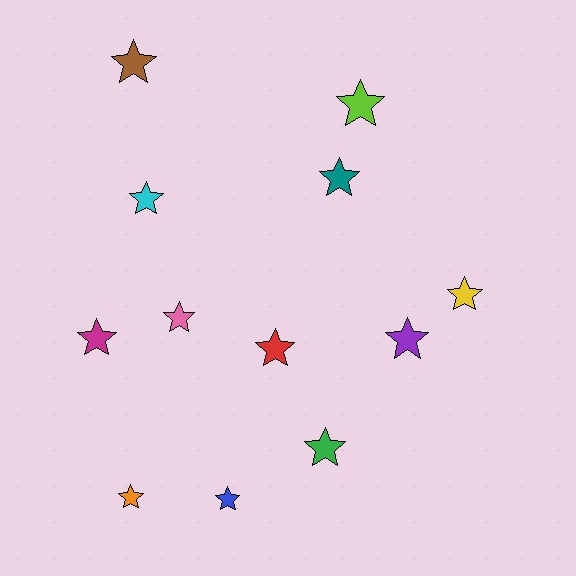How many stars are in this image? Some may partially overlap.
There are 12 stars.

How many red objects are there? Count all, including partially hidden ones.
There is 1 red object.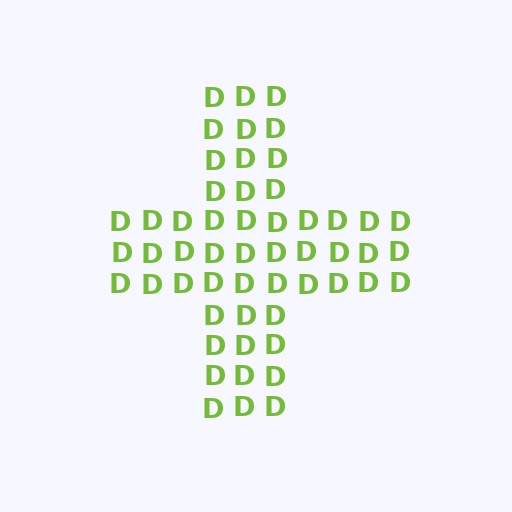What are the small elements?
The small elements are letter D's.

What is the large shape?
The large shape is a cross.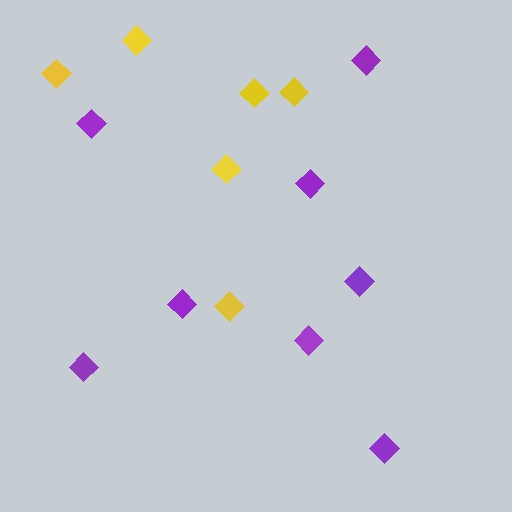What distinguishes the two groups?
There are 2 groups: one group of yellow diamonds (6) and one group of purple diamonds (8).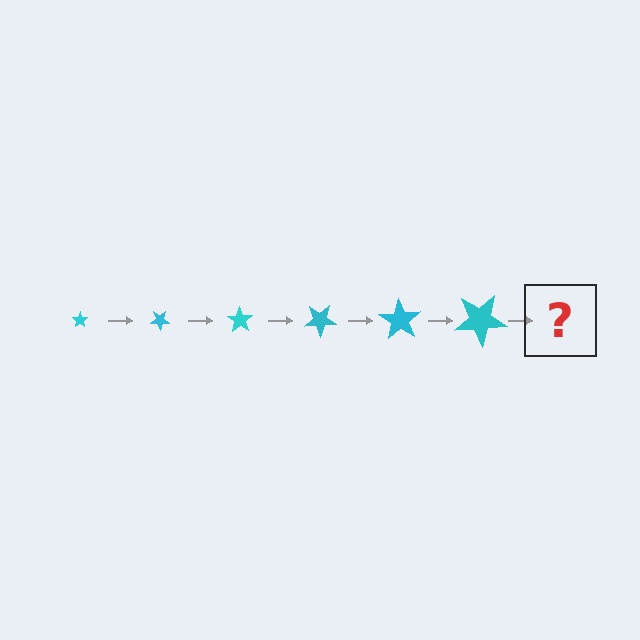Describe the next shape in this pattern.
It should be a star, larger than the previous one and rotated 210 degrees from the start.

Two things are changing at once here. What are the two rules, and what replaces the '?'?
The two rules are that the star grows larger each step and it rotates 35 degrees each step. The '?' should be a star, larger than the previous one and rotated 210 degrees from the start.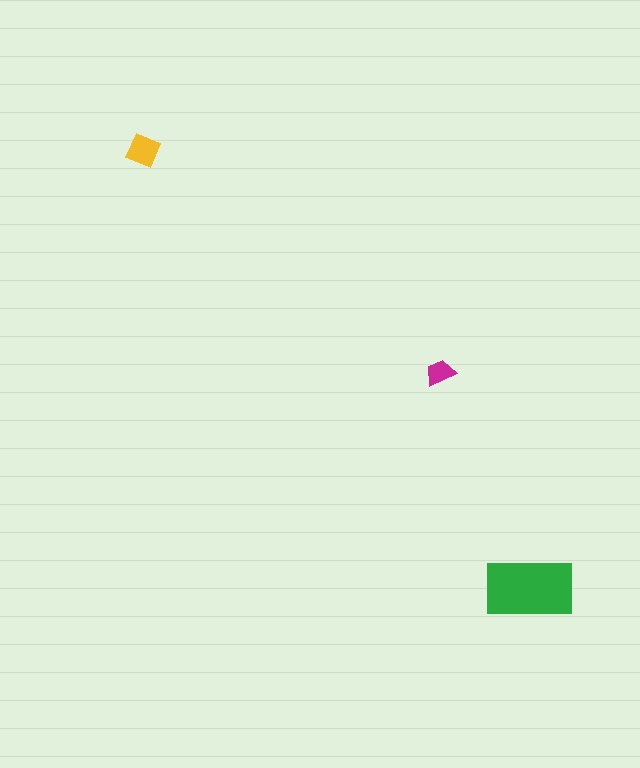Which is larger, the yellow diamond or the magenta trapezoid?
The yellow diamond.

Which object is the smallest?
The magenta trapezoid.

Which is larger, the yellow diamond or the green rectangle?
The green rectangle.